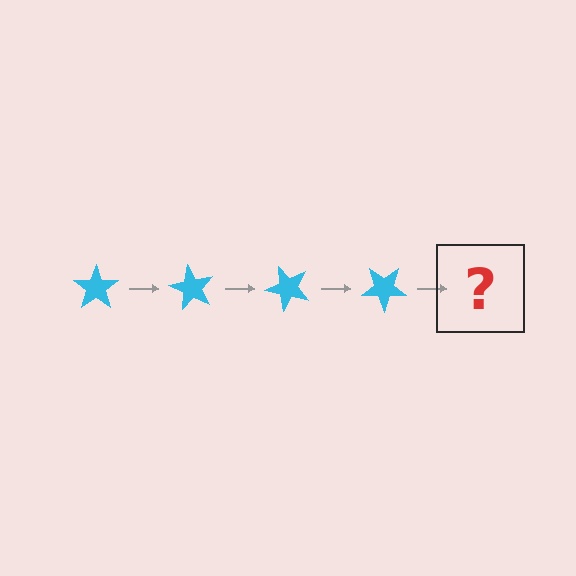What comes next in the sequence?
The next element should be a cyan star rotated 240 degrees.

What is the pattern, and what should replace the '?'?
The pattern is that the star rotates 60 degrees each step. The '?' should be a cyan star rotated 240 degrees.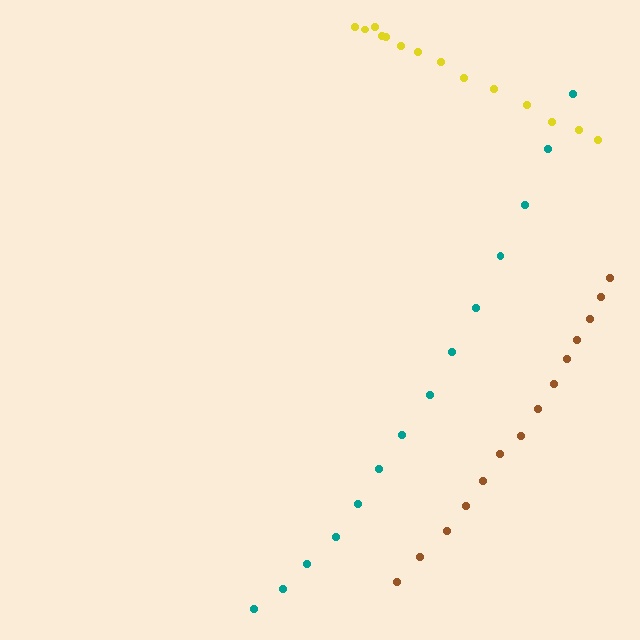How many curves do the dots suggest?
There are 3 distinct paths.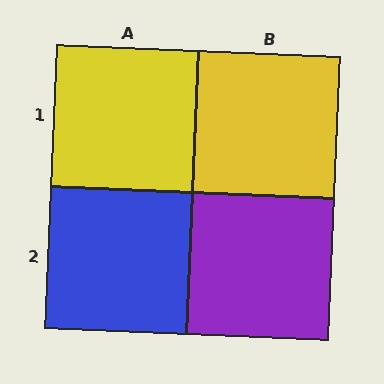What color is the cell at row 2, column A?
Blue.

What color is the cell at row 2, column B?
Purple.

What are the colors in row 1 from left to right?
Yellow, yellow.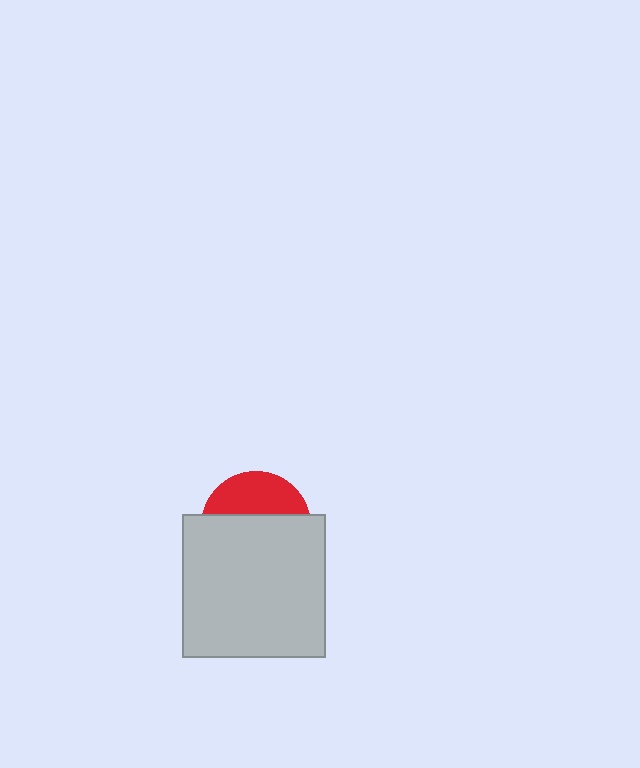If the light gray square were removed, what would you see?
You would see the complete red circle.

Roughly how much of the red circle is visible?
A small part of it is visible (roughly 36%).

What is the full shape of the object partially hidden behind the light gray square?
The partially hidden object is a red circle.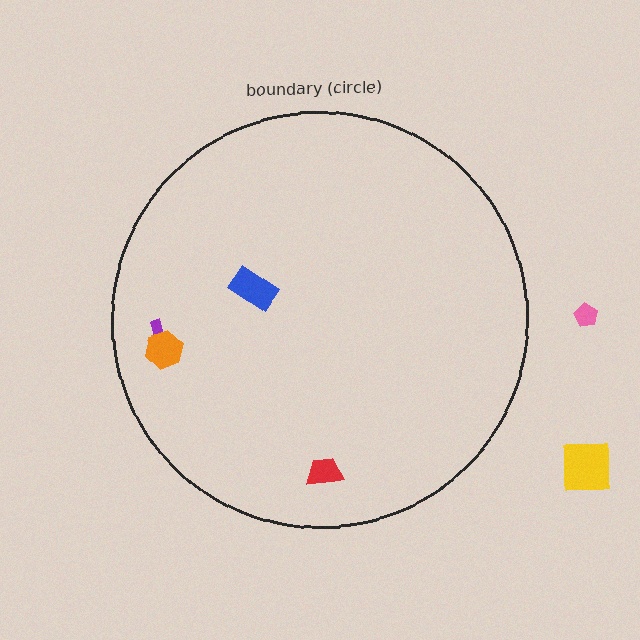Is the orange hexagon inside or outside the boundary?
Inside.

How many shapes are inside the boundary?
4 inside, 2 outside.